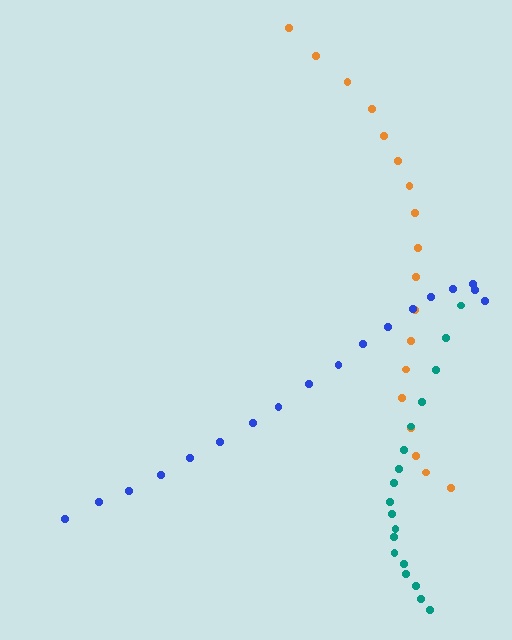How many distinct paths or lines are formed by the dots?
There are 3 distinct paths.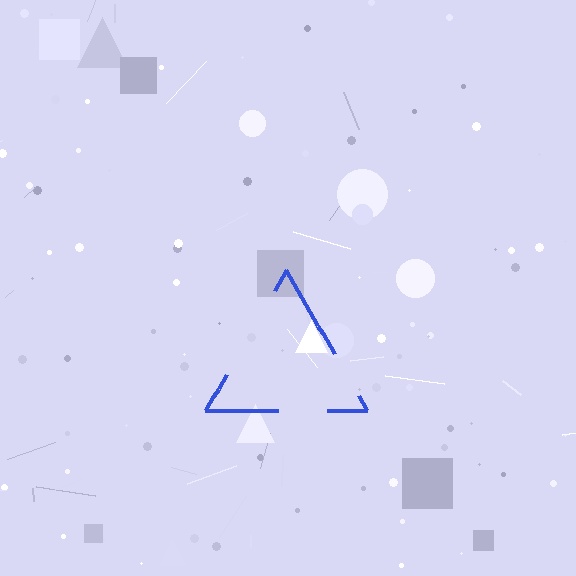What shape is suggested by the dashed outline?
The dashed outline suggests a triangle.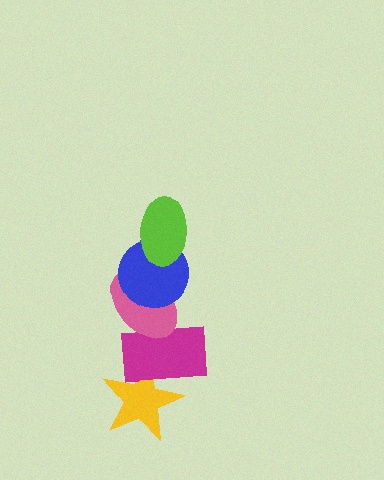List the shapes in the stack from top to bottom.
From top to bottom: the lime ellipse, the blue circle, the pink ellipse, the magenta rectangle, the yellow star.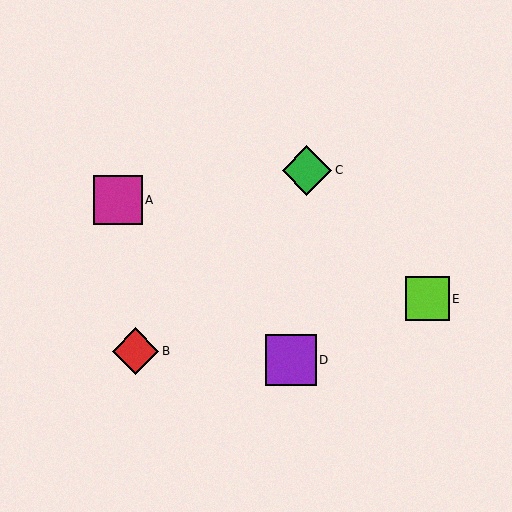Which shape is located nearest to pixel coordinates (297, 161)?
The green diamond (labeled C) at (307, 170) is nearest to that location.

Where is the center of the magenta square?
The center of the magenta square is at (118, 200).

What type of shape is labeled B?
Shape B is a red diamond.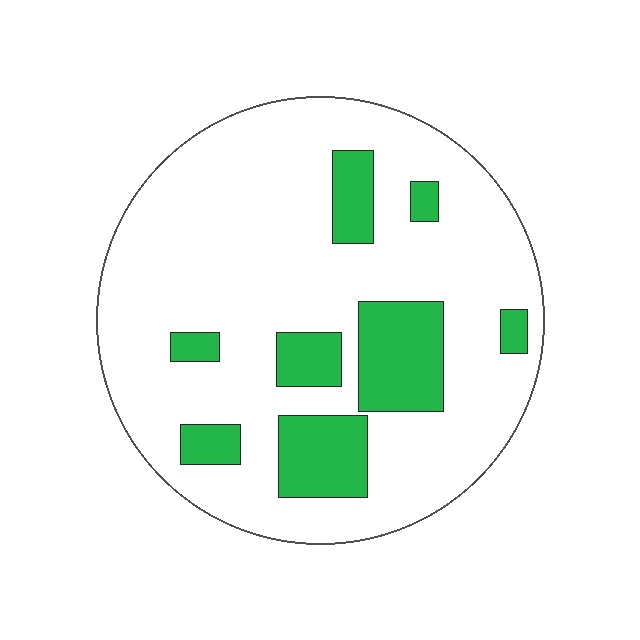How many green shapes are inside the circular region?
8.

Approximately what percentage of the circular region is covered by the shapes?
Approximately 20%.